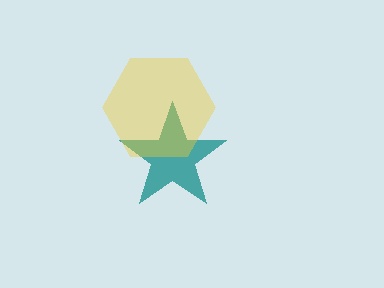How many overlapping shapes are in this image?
There are 2 overlapping shapes in the image.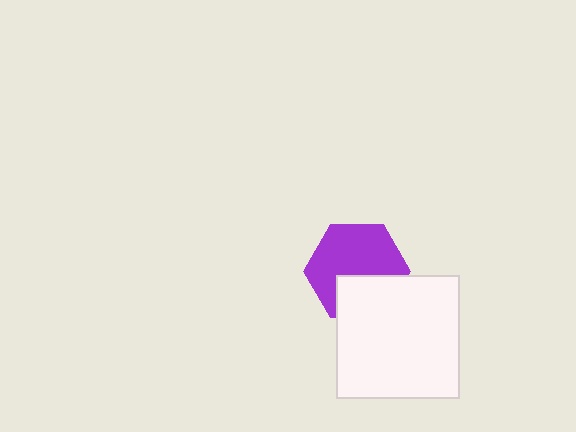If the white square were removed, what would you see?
You would see the complete purple hexagon.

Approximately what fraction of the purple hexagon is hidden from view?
Roughly 34% of the purple hexagon is hidden behind the white square.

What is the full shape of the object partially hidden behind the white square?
The partially hidden object is a purple hexagon.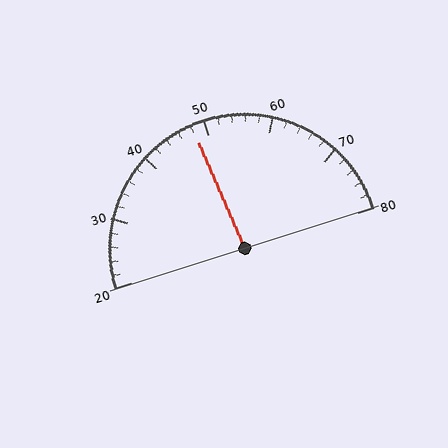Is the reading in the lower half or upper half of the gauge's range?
The reading is in the lower half of the range (20 to 80).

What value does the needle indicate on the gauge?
The needle indicates approximately 48.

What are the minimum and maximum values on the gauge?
The gauge ranges from 20 to 80.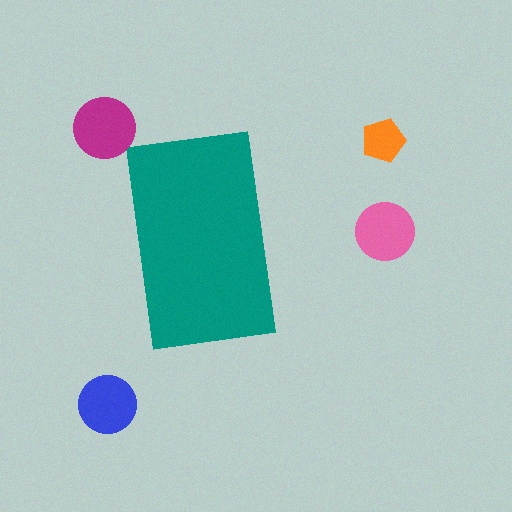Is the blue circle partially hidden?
No, the blue circle is fully visible.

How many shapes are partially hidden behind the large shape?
0 shapes are partially hidden.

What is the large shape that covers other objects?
A teal rectangle.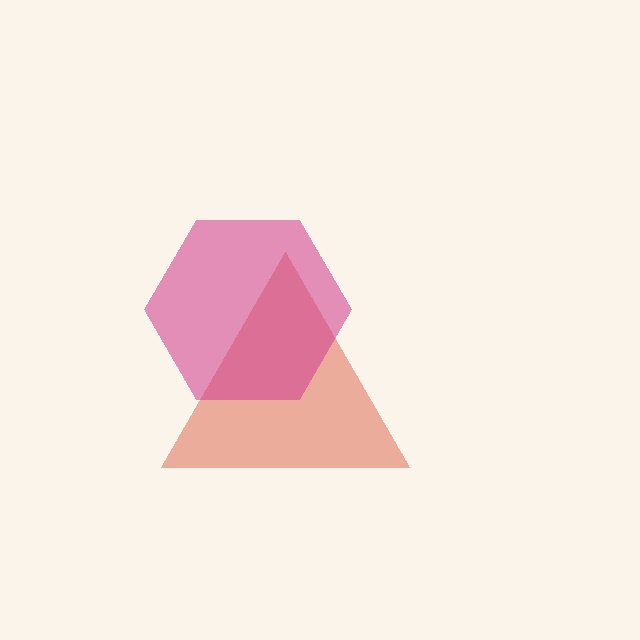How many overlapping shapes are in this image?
There are 2 overlapping shapes in the image.